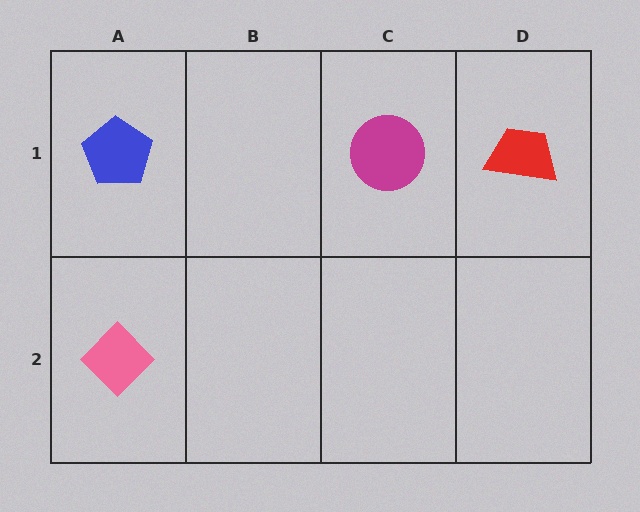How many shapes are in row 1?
3 shapes.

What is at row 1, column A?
A blue pentagon.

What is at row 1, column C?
A magenta circle.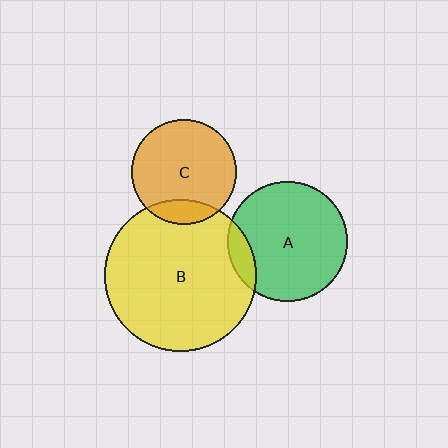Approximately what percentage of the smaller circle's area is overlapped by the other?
Approximately 15%.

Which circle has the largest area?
Circle B (yellow).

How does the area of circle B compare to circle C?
Approximately 2.1 times.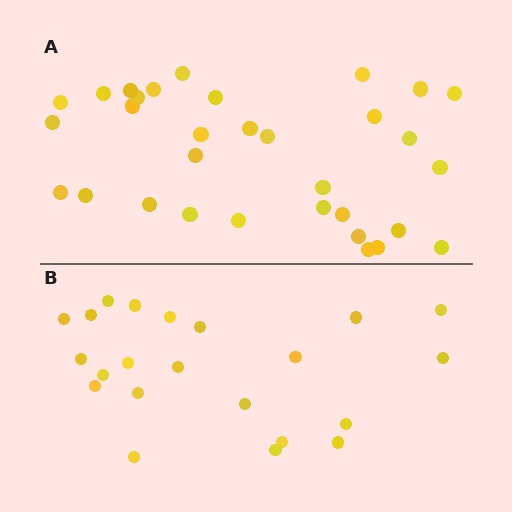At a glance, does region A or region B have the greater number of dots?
Region A (the top region) has more dots.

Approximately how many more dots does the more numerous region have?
Region A has roughly 10 or so more dots than region B.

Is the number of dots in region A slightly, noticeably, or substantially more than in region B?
Region A has substantially more. The ratio is roughly 1.5 to 1.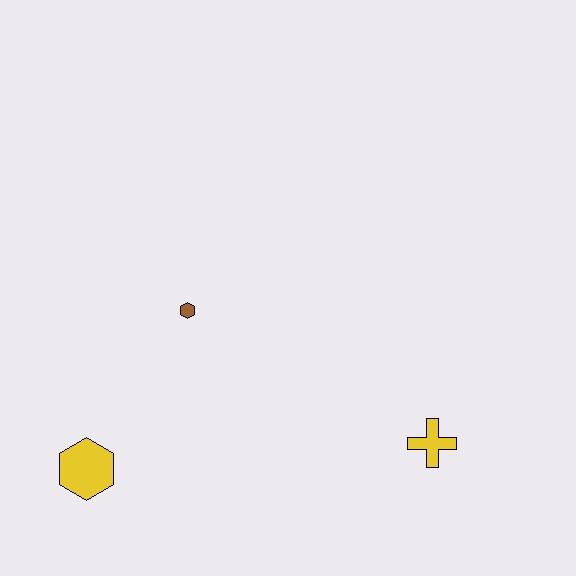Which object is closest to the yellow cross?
The brown hexagon is closest to the yellow cross.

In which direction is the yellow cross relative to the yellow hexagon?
The yellow cross is to the right of the yellow hexagon.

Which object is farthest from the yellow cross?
The yellow hexagon is farthest from the yellow cross.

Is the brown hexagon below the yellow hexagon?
No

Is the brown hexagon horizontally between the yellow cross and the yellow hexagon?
Yes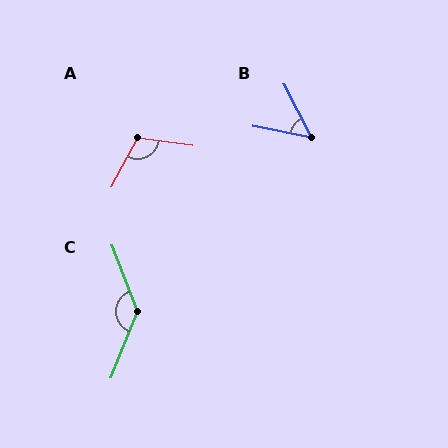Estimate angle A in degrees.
Approximately 111 degrees.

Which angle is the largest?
C, at approximately 138 degrees.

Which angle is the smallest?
B, at approximately 51 degrees.